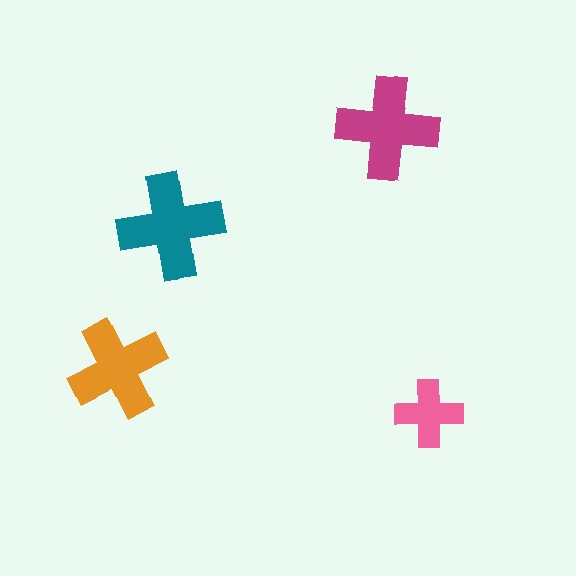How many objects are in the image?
There are 4 objects in the image.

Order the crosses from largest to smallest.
the teal one, the magenta one, the orange one, the pink one.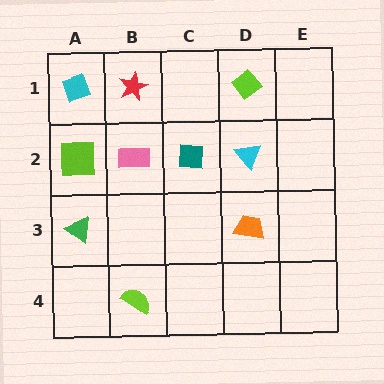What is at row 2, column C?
A teal square.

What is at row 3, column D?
An orange trapezoid.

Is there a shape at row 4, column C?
No, that cell is empty.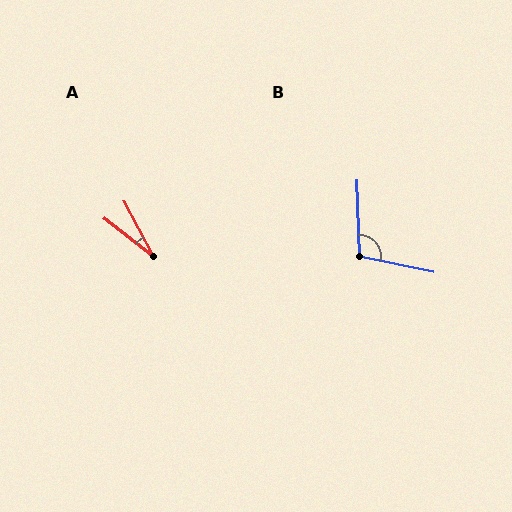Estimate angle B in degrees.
Approximately 103 degrees.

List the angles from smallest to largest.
A (24°), B (103°).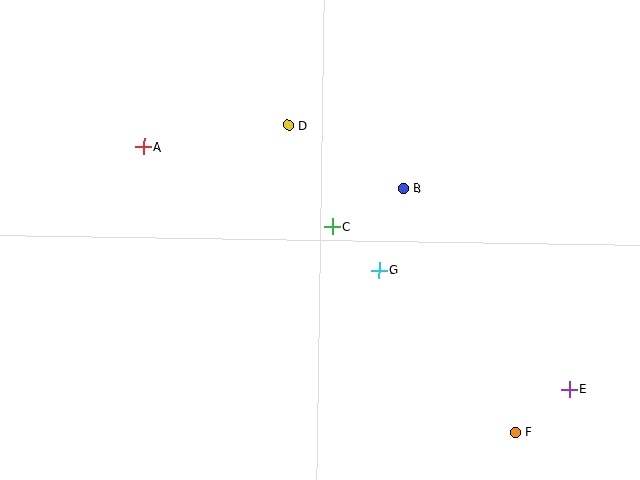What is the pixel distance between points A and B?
The distance between A and B is 263 pixels.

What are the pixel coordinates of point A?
Point A is at (144, 147).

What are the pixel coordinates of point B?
Point B is at (403, 189).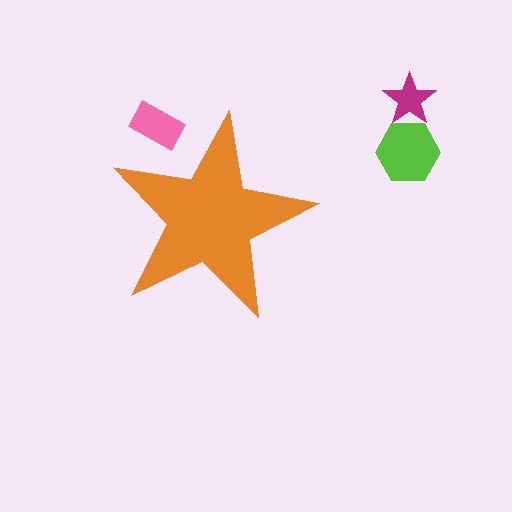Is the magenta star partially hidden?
No, the magenta star is fully visible.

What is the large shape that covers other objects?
An orange star.